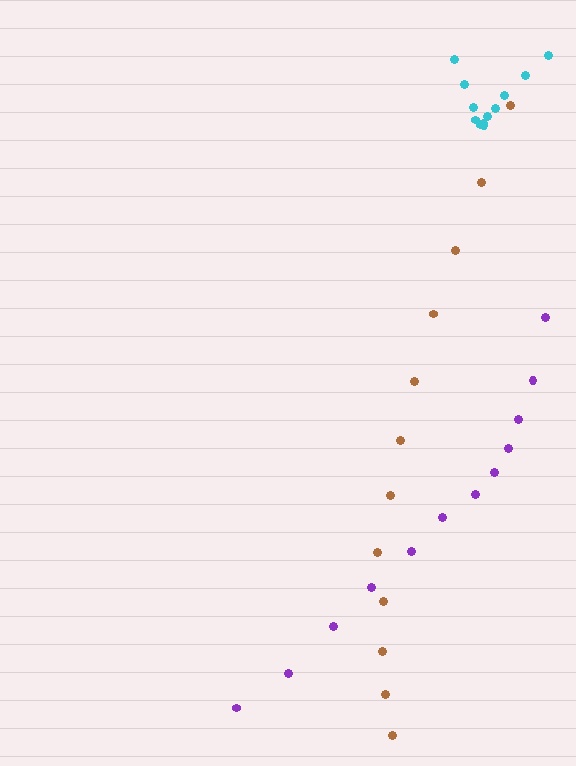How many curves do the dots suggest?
There are 3 distinct paths.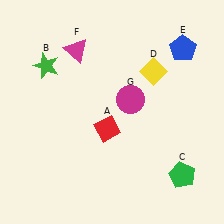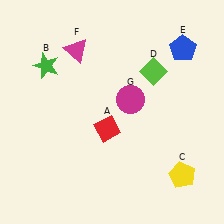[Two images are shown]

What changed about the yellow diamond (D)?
In Image 1, D is yellow. In Image 2, it changed to lime.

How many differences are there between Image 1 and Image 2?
There are 2 differences between the two images.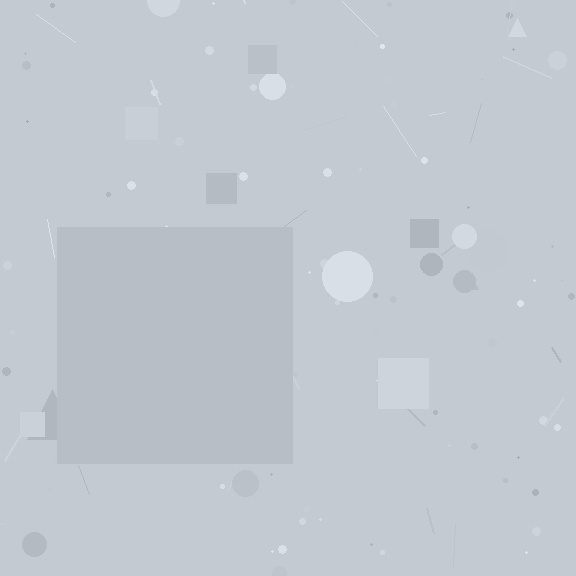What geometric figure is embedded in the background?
A square is embedded in the background.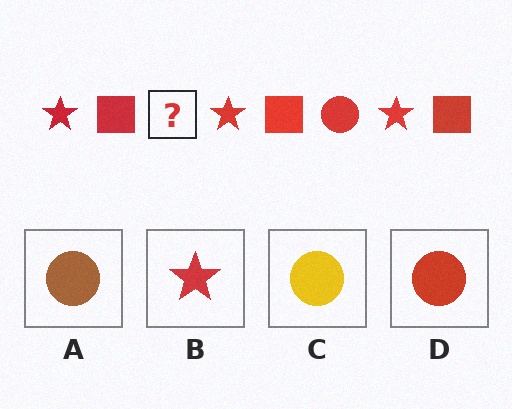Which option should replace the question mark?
Option D.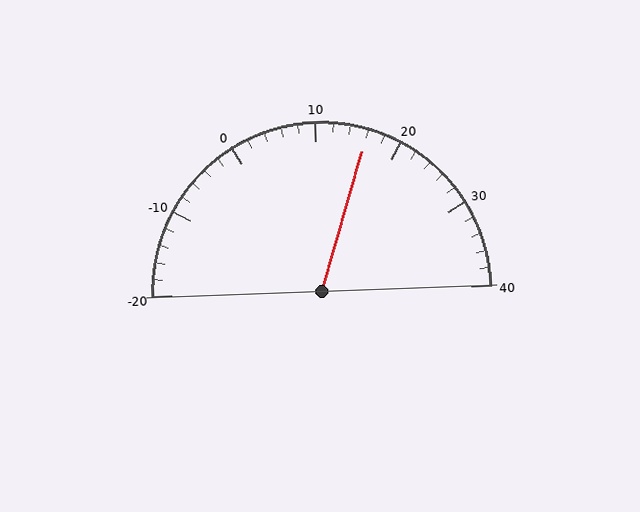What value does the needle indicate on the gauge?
The needle indicates approximately 16.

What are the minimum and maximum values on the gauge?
The gauge ranges from -20 to 40.